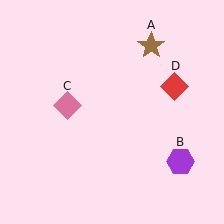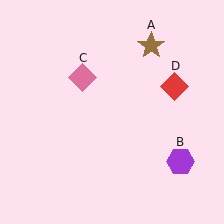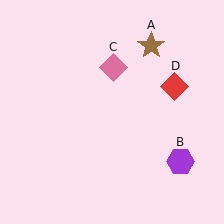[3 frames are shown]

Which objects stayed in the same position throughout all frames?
Brown star (object A) and purple hexagon (object B) and red diamond (object D) remained stationary.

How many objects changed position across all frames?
1 object changed position: pink diamond (object C).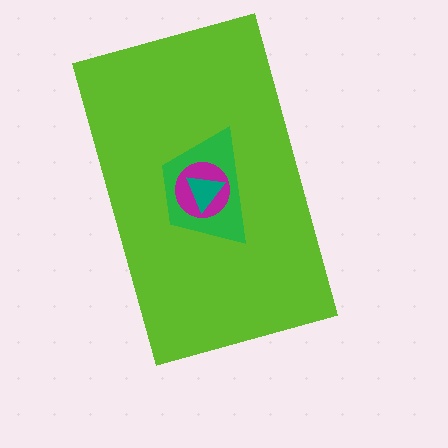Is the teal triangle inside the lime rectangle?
Yes.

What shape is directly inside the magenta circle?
The teal triangle.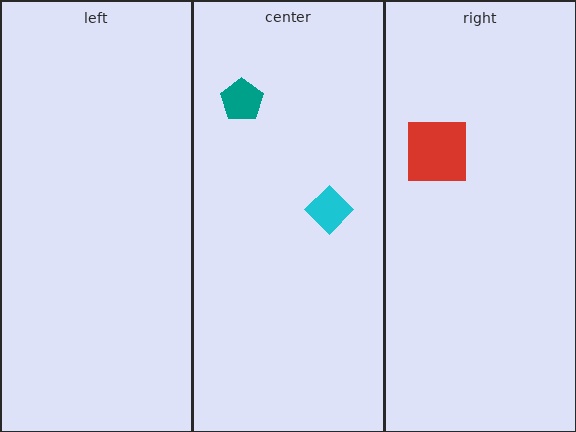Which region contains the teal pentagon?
The center region.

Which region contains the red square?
The right region.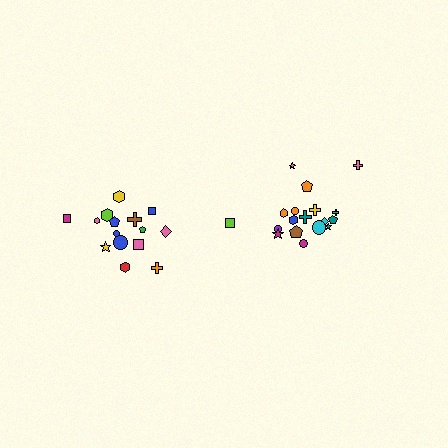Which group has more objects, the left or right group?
The right group.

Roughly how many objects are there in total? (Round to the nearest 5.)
Roughly 35 objects in total.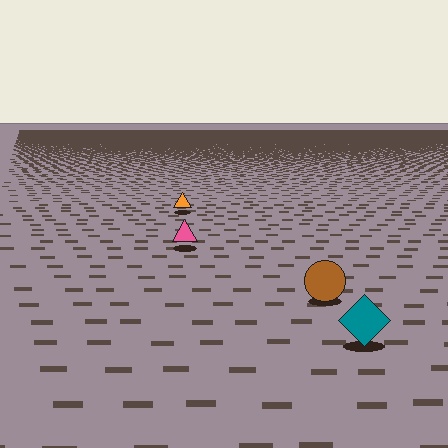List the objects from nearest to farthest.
From nearest to farthest: the teal diamond, the brown circle, the pink triangle, the orange triangle.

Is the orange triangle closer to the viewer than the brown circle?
No. The brown circle is closer — you can tell from the texture gradient: the ground texture is coarser near it.